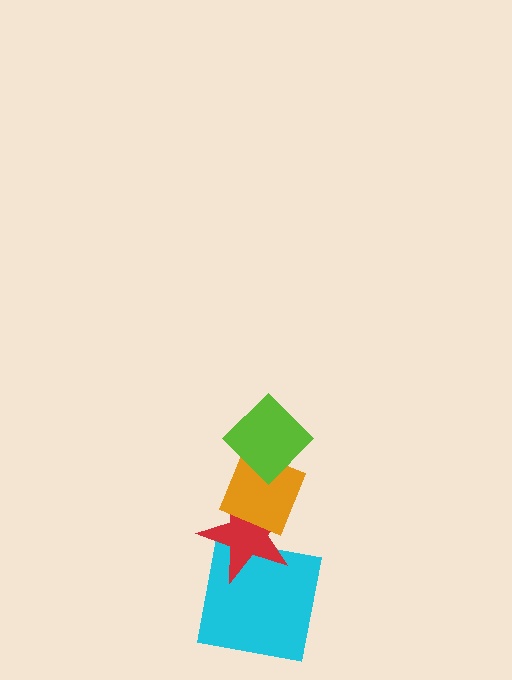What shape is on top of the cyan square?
The red star is on top of the cyan square.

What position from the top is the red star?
The red star is 3rd from the top.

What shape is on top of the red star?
The orange diamond is on top of the red star.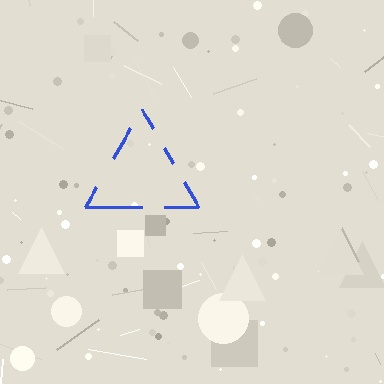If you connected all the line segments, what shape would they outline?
They would outline a triangle.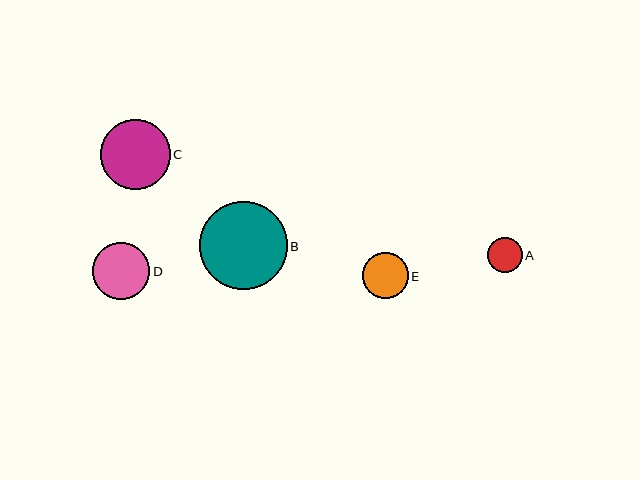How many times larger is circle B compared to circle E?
Circle B is approximately 1.9 times the size of circle E.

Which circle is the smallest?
Circle A is the smallest with a size of approximately 34 pixels.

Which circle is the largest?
Circle B is the largest with a size of approximately 88 pixels.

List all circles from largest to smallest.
From largest to smallest: B, C, D, E, A.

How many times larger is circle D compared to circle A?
Circle D is approximately 1.7 times the size of circle A.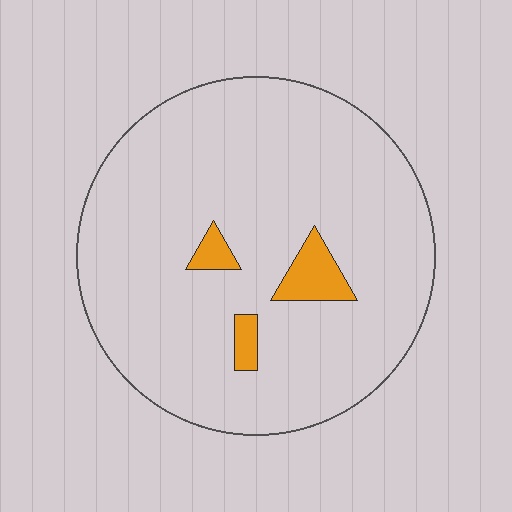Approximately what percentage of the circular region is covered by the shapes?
Approximately 5%.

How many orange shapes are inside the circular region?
3.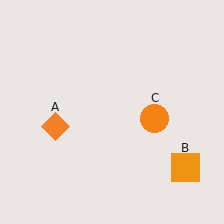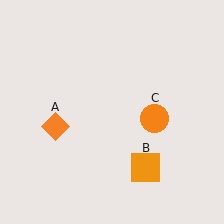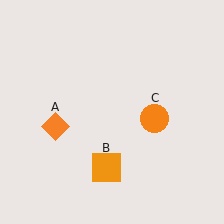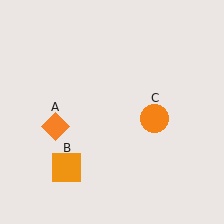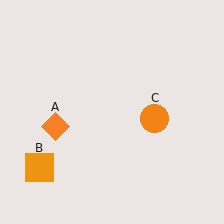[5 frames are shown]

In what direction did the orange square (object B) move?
The orange square (object B) moved left.